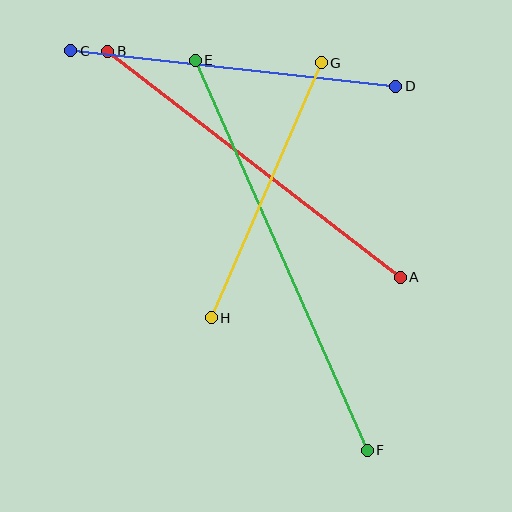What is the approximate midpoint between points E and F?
The midpoint is at approximately (281, 255) pixels.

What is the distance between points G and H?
The distance is approximately 278 pixels.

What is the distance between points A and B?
The distance is approximately 369 pixels.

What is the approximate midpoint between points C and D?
The midpoint is at approximately (233, 68) pixels.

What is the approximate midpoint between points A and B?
The midpoint is at approximately (254, 164) pixels.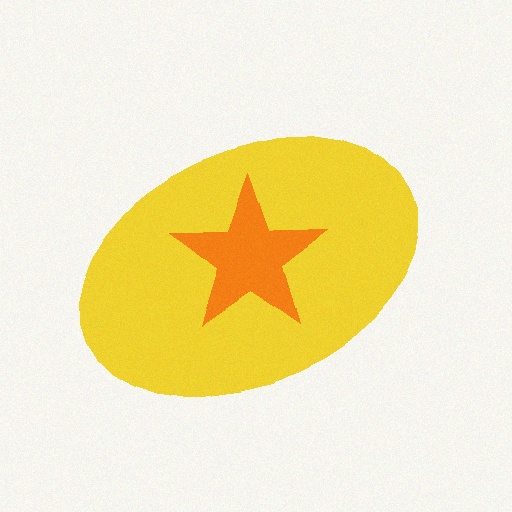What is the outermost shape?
The yellow ellipse.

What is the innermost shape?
The orange star.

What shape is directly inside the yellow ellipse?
The orange star.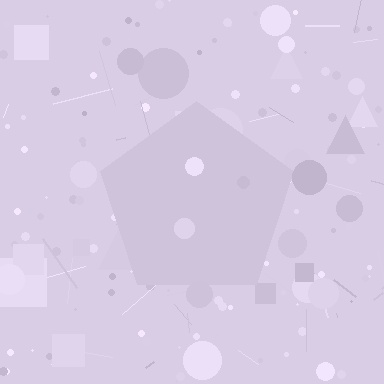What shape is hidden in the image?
A pentagon is hidden in the image.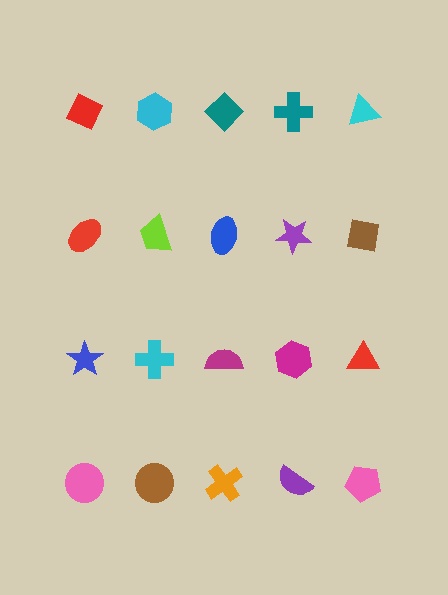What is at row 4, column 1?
A pink circle.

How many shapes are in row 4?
5 shapes.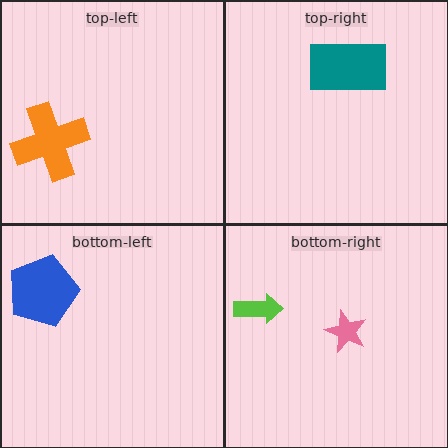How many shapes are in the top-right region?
1.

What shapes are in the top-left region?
The orange cross.